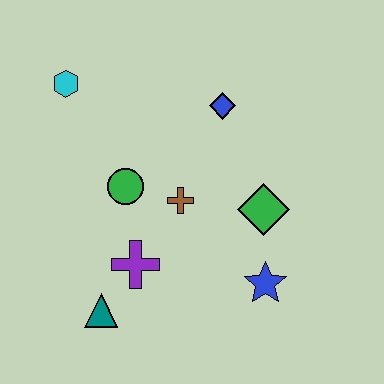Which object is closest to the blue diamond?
The brown cross is closest to the blue diamond.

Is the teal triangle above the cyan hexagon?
No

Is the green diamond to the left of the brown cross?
No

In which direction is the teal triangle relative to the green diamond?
The teal triangle is to the left of the green diamond.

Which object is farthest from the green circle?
The blue star is farthest from the green circle.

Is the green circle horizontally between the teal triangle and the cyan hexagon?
No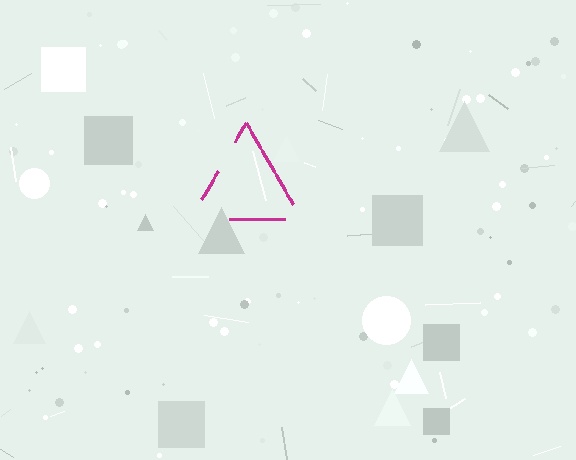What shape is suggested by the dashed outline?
The dashed outline suggests a triangle.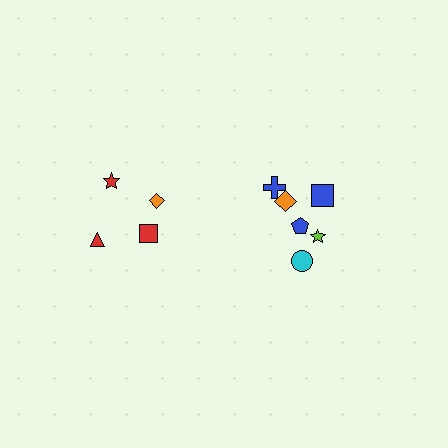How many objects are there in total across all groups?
There are 10 objects.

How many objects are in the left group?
There are 4 objects.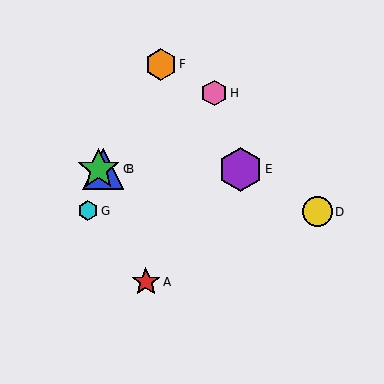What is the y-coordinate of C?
Object C is at y≈169.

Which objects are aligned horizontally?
Objects B, C, E are aligned horizontally.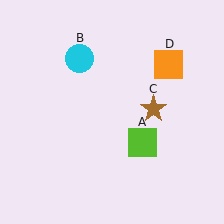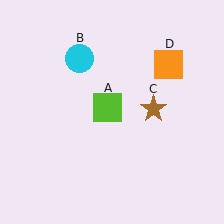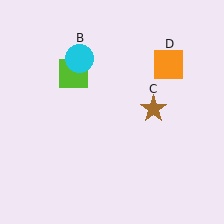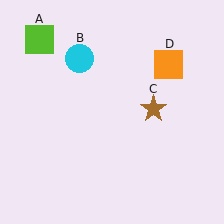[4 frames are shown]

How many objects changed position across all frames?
1 object changed position: lime square (object A).